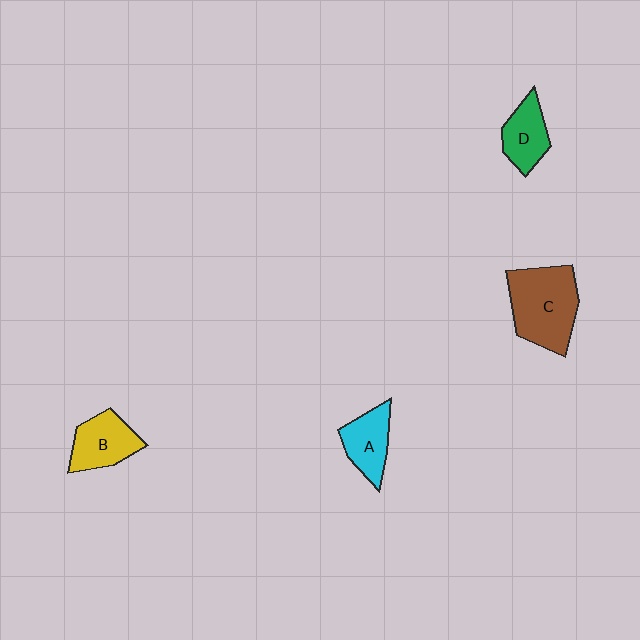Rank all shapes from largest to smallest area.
From largest to smallest: C (brown), B (yellow), A (cyan), D (green).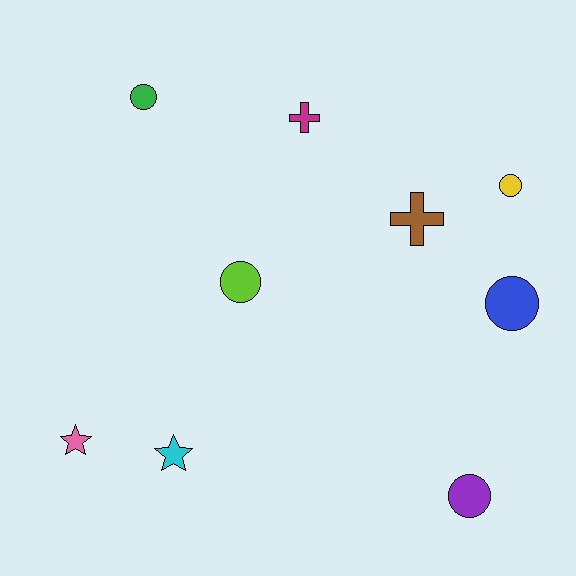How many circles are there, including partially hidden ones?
There are 5 circles.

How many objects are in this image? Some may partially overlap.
There are 9 objects.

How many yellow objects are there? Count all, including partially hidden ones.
There is 1 yellow object.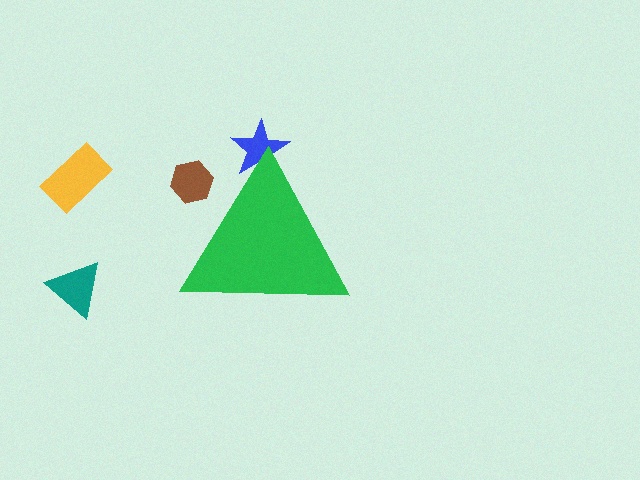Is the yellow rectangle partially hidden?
No, the yellow rectangle is fully visible.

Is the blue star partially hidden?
Yes, the blue star is partially hidden behind the green triangle.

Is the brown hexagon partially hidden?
Yes, the brown hexagon is partially hidden behind the green triangle.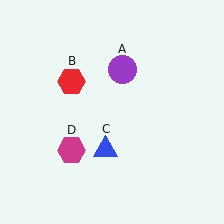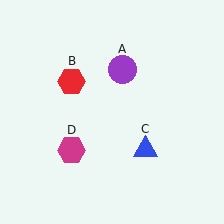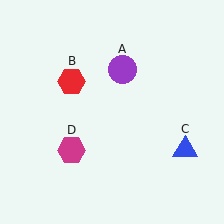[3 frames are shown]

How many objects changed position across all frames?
1 object changed position: blue triangle (object C).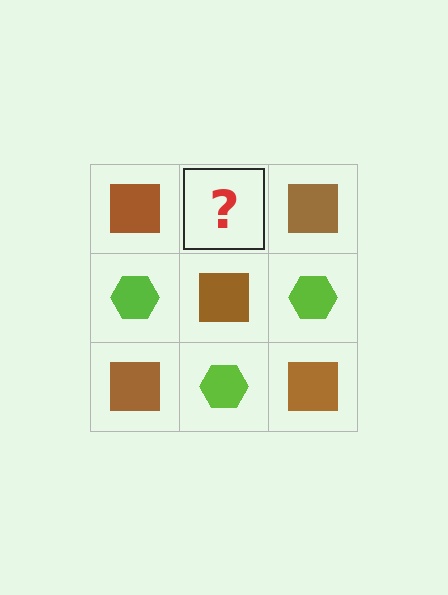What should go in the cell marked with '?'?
The missing cell should contain a lime hexagon.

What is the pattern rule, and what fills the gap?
The rule is that it alternates brown square and lime hexagon in a checkerboard pattern. The gap should be filled with a lime hexagon.